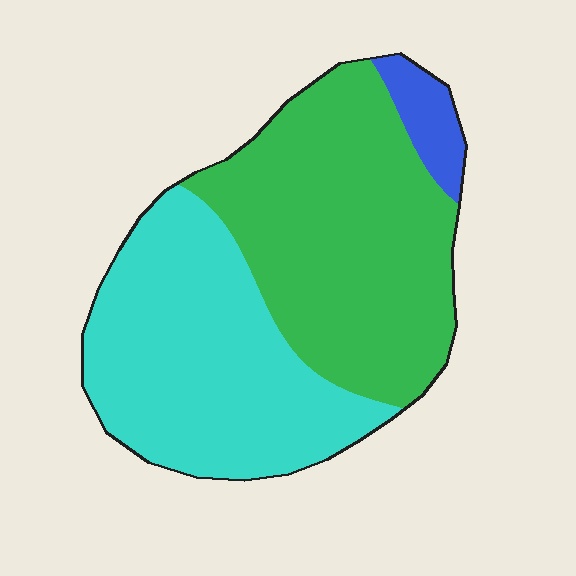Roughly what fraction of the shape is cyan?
Cyan covers around 45% of the shape.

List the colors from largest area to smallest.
From largest to smallest: green, cyan, blue.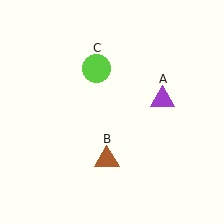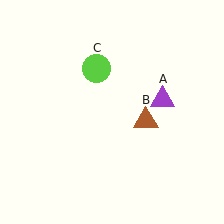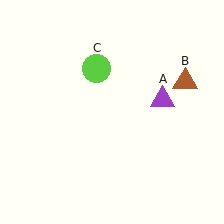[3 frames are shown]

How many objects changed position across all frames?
1 object changed position: brown triangle (object B).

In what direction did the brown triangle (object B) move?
The brown triangle (object B) moved up and to the right.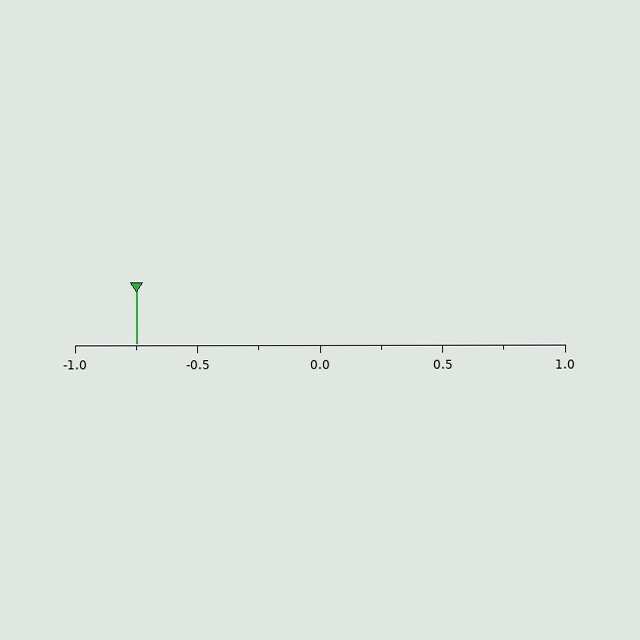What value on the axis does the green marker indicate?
The marker indicates approximately -0.75.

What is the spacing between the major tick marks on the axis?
The major ticks are spaced 0.5 apart.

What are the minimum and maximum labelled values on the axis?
The axis runs from -1.0 to 1.0.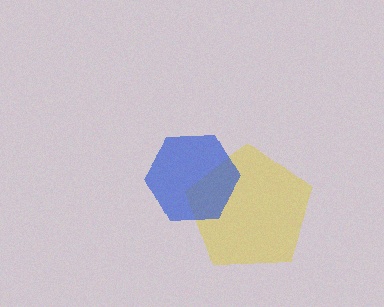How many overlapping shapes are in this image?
There are 2 overlapping shapes in the image.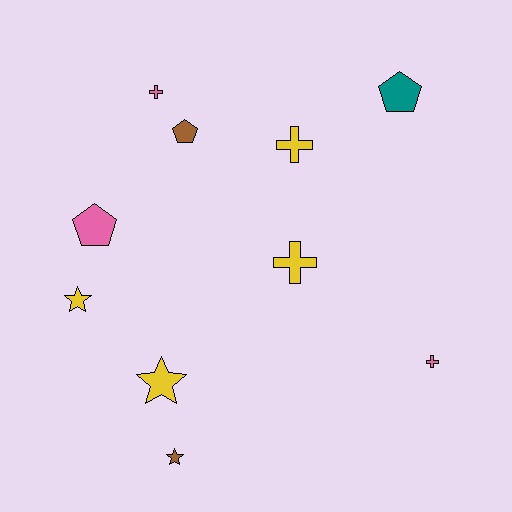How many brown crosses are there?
There are no brown crosses.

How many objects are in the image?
There are 10 objects.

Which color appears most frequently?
Yellow, with 4 objects.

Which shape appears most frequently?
Cross, with 4 objects.